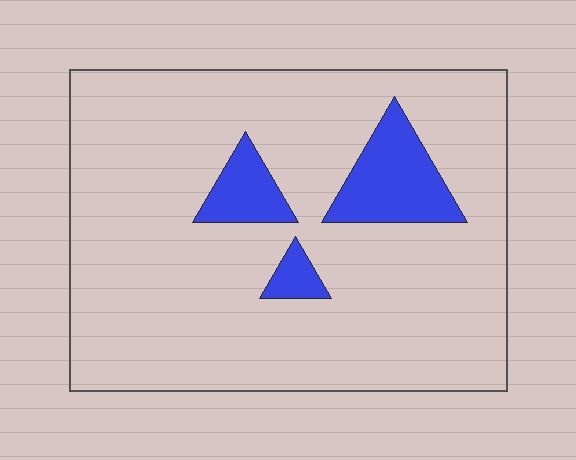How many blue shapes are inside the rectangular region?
3.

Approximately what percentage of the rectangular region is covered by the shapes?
Approximately 10%.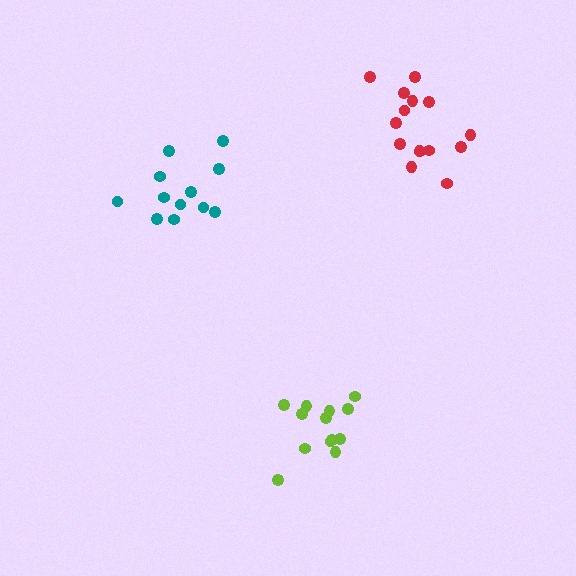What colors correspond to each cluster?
The clusters are colored: lime, red, teal.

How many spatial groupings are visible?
There are 3 spatial groupings.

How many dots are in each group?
Group 1: 13 dots, Group 2: 15 dots, Group 3: 12 dots (40 total).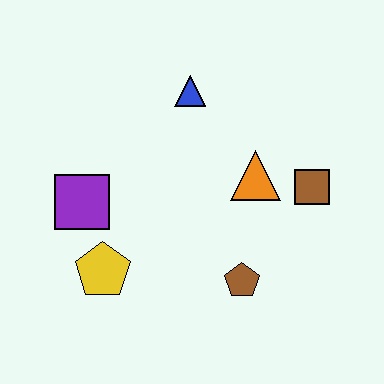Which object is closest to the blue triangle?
The orange triangle is closest to the blue triangle.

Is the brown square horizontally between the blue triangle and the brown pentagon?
No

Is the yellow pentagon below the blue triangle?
Yes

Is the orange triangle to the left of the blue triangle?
No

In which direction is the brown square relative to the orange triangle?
The brown square is to the right of the orange triangle.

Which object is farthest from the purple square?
The brown square is farthest from the purple square.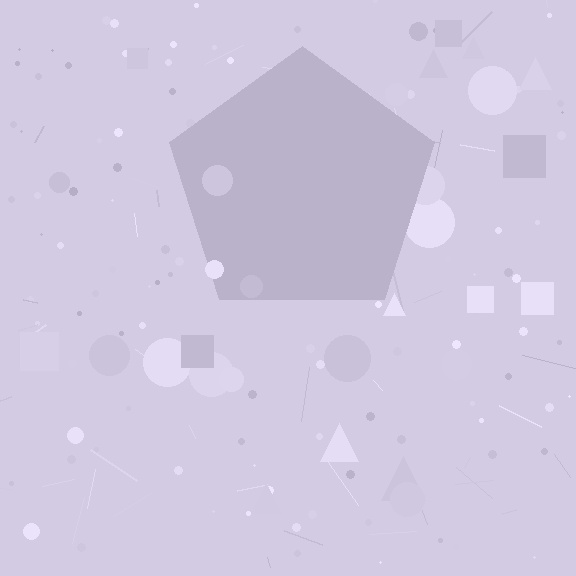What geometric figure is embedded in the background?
A pentagon is embedded in the background.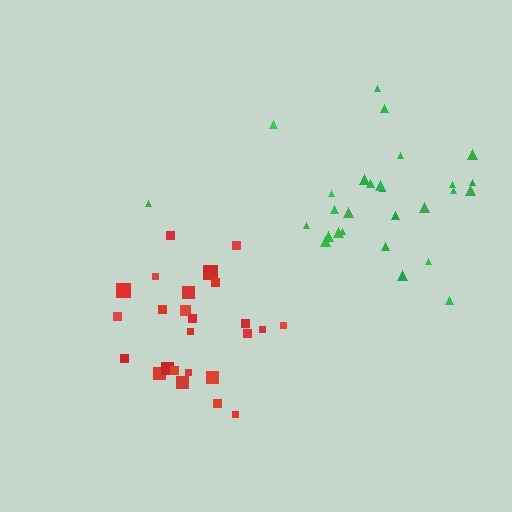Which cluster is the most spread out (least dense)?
Green.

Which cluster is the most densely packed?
Red.